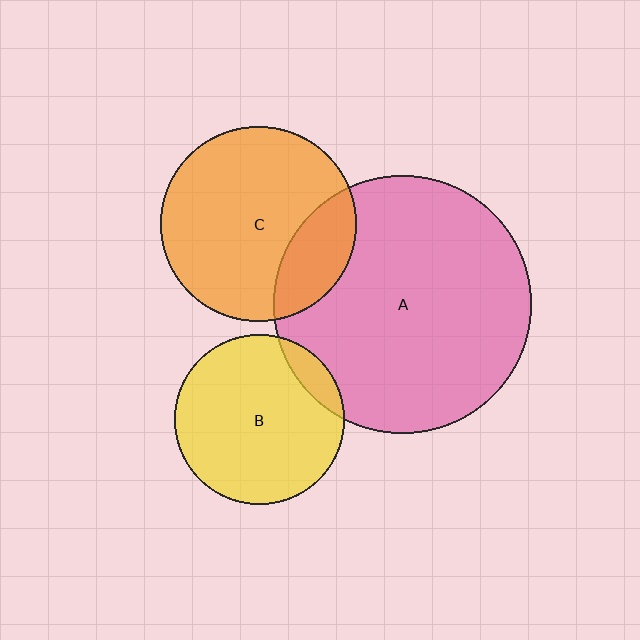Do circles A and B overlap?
Yes.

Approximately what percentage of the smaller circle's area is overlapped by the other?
Approximately 10%.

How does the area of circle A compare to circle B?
Approximately 2.3 times.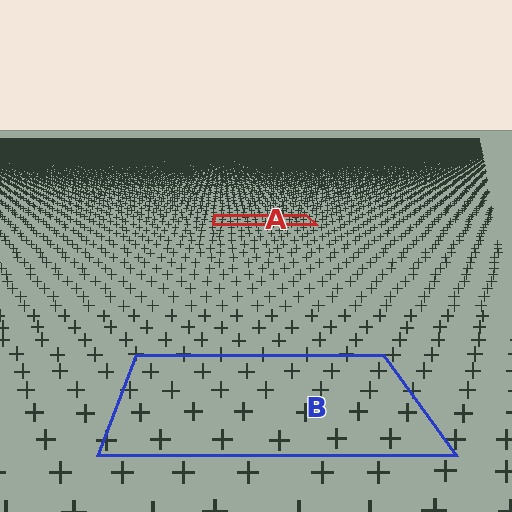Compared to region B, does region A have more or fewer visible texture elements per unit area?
Region A has more texture elements per unit area — they are packed more densely because it is farther away.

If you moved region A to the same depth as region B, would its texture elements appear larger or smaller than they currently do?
They would appear larger. At a closer depth, the same texture elements are projected at a bigger on-screen size.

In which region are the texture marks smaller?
The texture marks are smaller in region A, because it is farther away.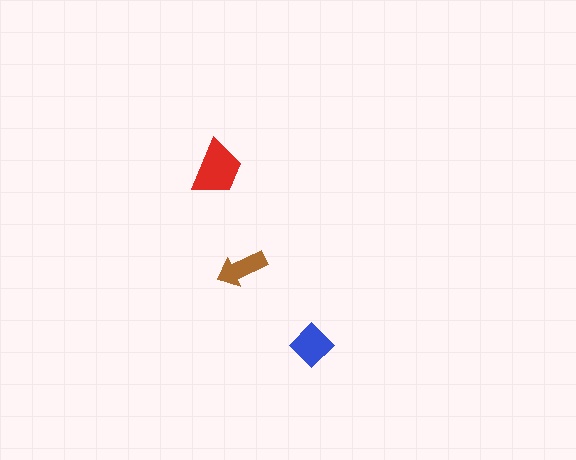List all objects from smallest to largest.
The brown arrow, the blue diamond, the red trapezoid.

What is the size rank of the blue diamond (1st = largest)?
2nd.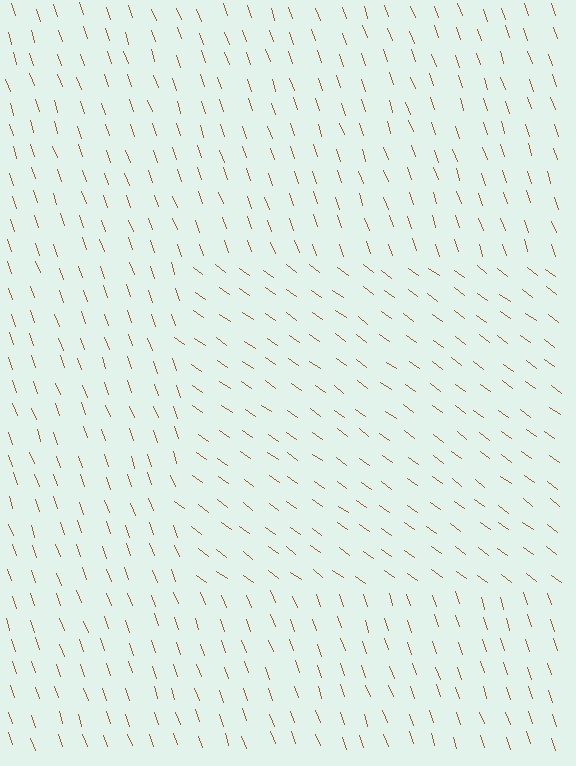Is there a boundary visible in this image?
Yes, there is a texture boundary formed by a change in line orientation.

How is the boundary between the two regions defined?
The boundary is defined purely by a change in line orientation (approximately 34 degrees difference). All lines are the same color and thickness.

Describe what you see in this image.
The image is filled with small brown line segments. A rectangle region in the image has lines oriented differently from the surrounding lines, creating a visible texture boundary.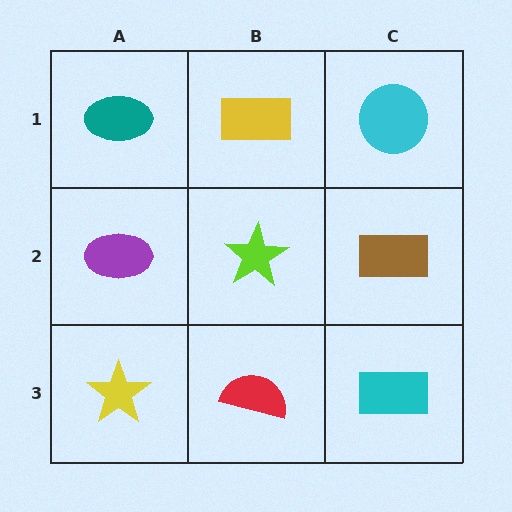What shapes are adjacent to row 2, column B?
A yellow rectangle (row 1, column B), a red semicircle (row 3, column B), a purple ellipse (row 2, column A), a brown rectangle (row 2, column C).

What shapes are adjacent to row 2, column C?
A cyan circle (row 1, column C), a cyan rectangle (row 3, column C), a lime star (row 2, column B).